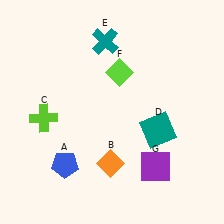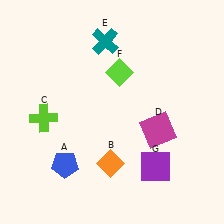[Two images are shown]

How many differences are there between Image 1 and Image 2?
There is 1 difference between the two images.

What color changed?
The square (D) changed from teal in Image 1 to magenta in Image 2.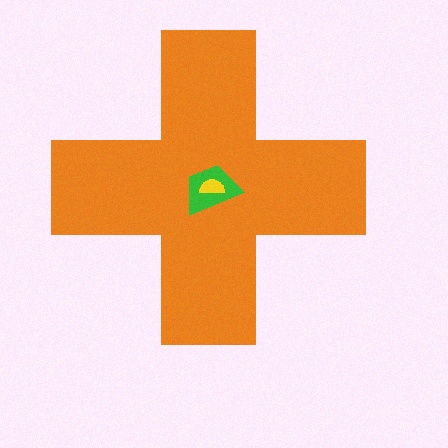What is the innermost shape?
The yellow semicircle.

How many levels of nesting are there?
3.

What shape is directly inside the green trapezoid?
The yellow semicircle.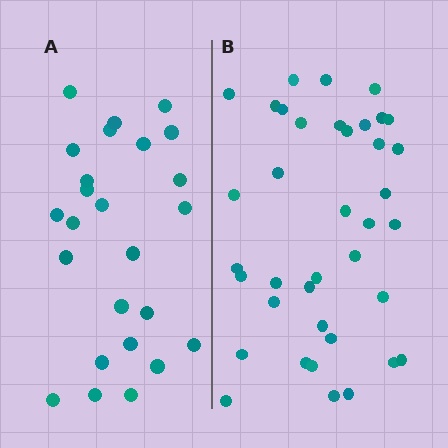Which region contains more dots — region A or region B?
Region B (the right region) has more dots.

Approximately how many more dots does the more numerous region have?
Region B has approximately 15 more dots than region A.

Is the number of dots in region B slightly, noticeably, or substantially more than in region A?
Region B has substantially more. The ratio is roughly 1.5 to 1.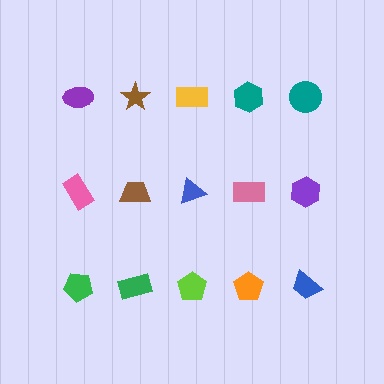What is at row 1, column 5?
A teal circle.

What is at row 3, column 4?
An orange pentagon.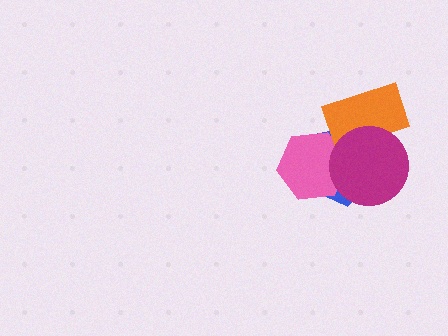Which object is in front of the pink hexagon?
The magenta circle is in front of the pink hexagon.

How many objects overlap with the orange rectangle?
2 objects overlap with the orange rectangle.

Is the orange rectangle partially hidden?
Yes, it is partially covered by another shape.